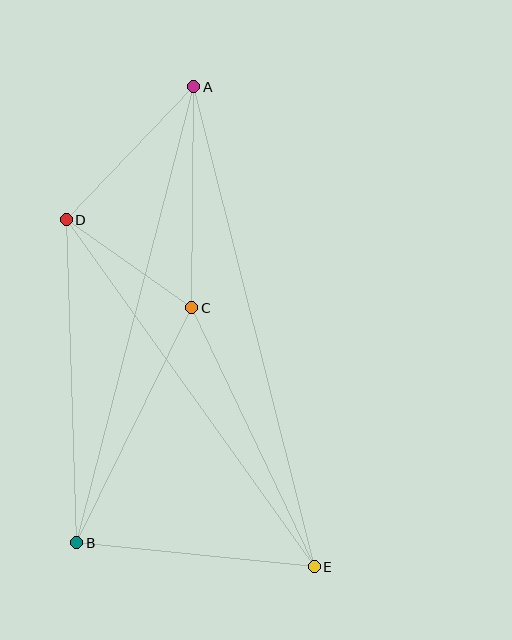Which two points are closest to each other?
Points C and D are closest to each other.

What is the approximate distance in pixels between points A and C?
The distance between A and C is approximately 221 pixels.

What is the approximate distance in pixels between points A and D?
The distance between A and D is approximately 184 pixels.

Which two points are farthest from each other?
Points A and E are farthest from each other.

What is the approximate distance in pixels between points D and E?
The distance between D and E is approximately 426 pixels.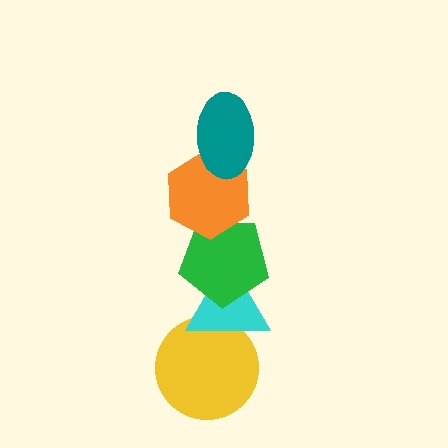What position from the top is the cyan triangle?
The cyan triangle is 4th from the top.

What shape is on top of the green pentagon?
The orange hexagon is on top of the green pentagon.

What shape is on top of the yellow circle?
The cyan triangle is on top of the yellow circle.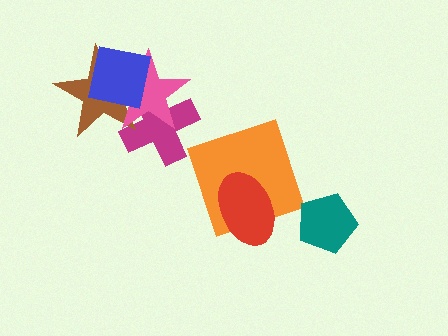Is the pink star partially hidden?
Yes, it is partially covered by another shape.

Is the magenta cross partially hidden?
Yes, it is partially covered by another shape.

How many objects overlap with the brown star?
3 objects overlap with the brown star.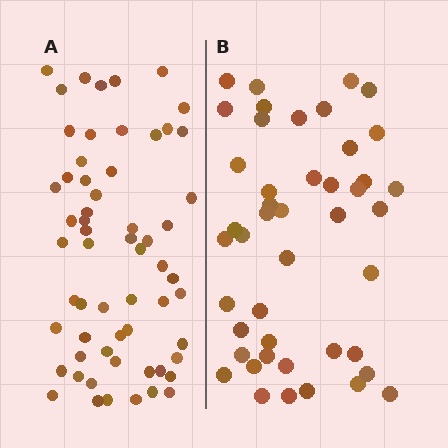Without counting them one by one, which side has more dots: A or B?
Region A (the left region) has more dots.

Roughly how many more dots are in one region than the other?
Region A has approximately 15 more dots than region B.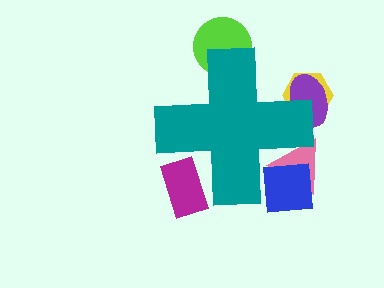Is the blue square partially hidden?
Yes, the blue square is partially hidden behind the teal cross.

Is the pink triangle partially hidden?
Yes, the pink triangle is partially hidden behind the teal cross.